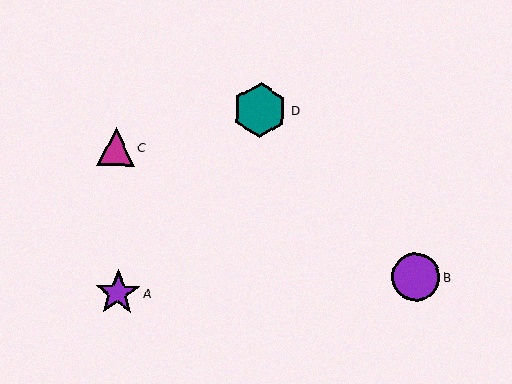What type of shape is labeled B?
Shape B is a purple circle.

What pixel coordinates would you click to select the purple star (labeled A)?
Click at (118, 293) to select the purple star A.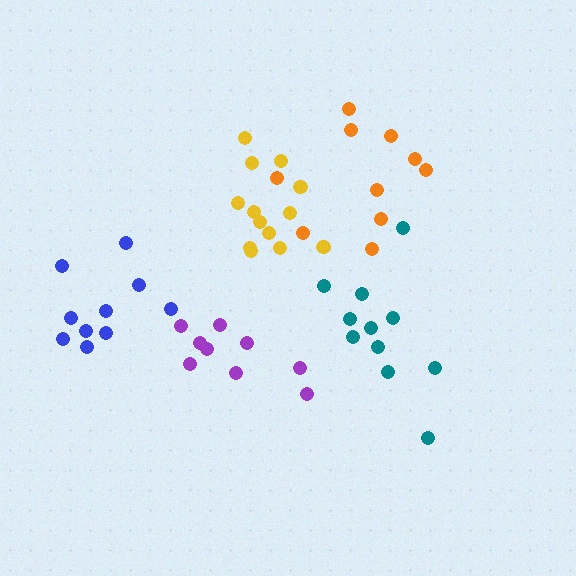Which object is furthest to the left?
The blue cluster is leftmost.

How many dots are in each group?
Group 1: 13 dots, Group 2: 9 dots, Group 3: 11 dots, Group 4: 10 dots, Group 5: 10 dots (53 total).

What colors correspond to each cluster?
The clusters are colored: yellow, purple, teal, orange, blue.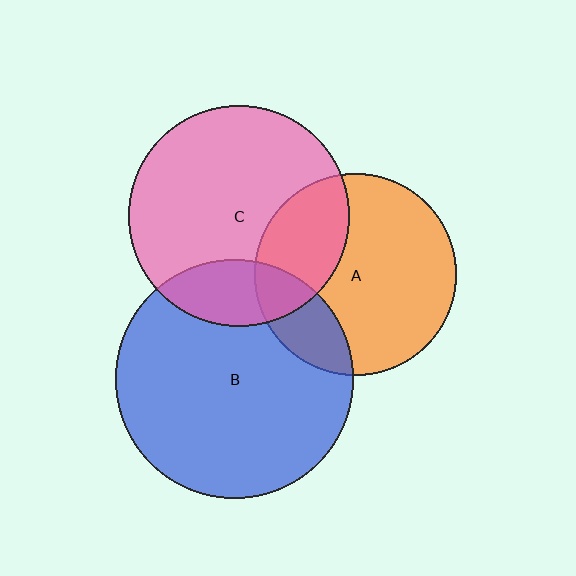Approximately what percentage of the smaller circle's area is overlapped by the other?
Approximately 30%.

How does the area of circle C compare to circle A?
Approximately 1.2 times.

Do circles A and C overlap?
Yes.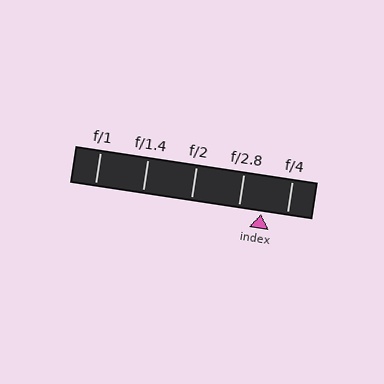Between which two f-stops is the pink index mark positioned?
The index mark is between f/2.8 and f/4.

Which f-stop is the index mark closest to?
The index mark is closest to f/2.8.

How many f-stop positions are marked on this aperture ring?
There are 5 f-stop positions marked.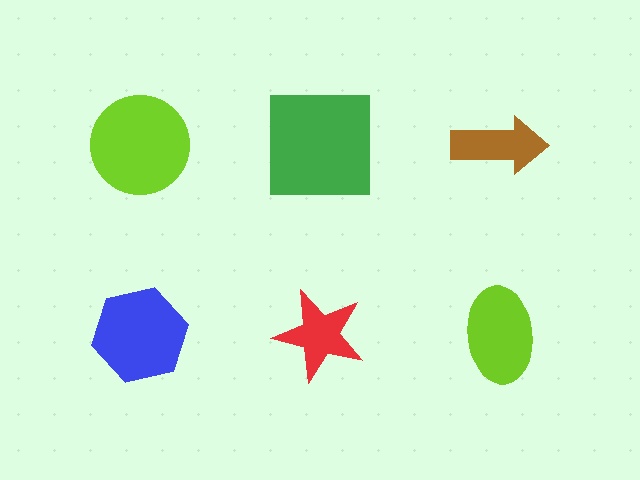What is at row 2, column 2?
A red star.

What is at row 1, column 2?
A green square.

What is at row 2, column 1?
A blue hexagon.